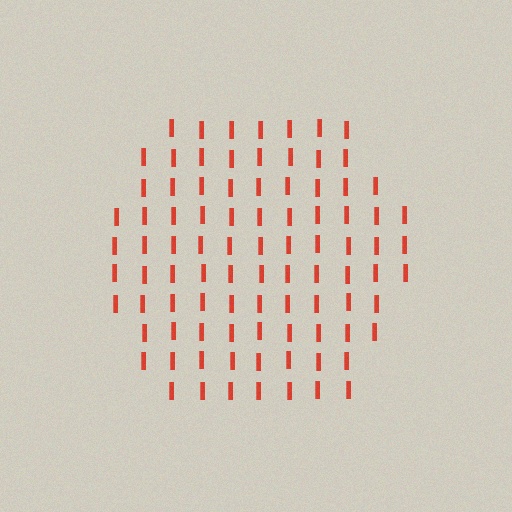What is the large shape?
The large shape is a hexagon.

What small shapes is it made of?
It is made of small letter I's.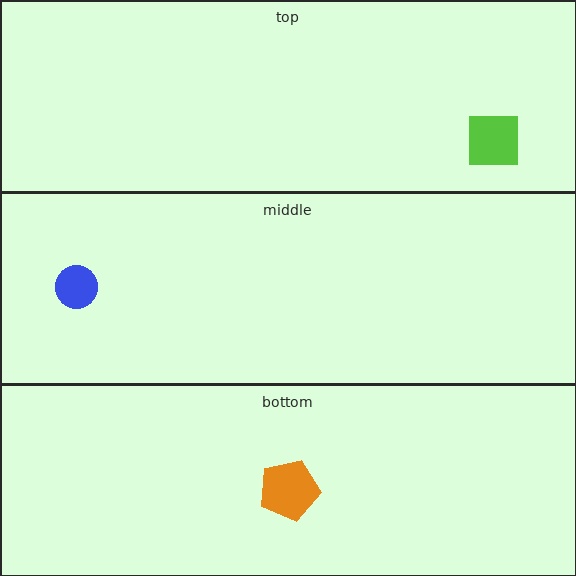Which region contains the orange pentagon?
The bottom region.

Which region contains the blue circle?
The middle region.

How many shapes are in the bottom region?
1.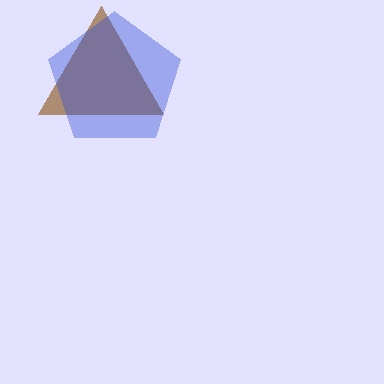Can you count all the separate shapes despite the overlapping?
Yes, there are 2 separate shapes.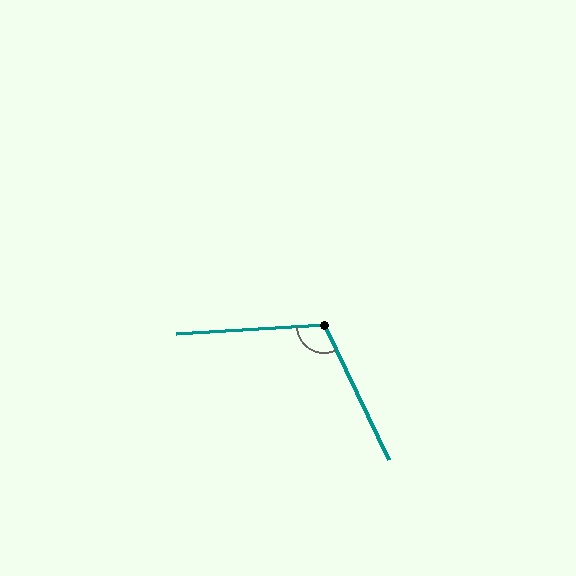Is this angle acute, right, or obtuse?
It is obtuse.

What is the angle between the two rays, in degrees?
Approximately 113 degrees.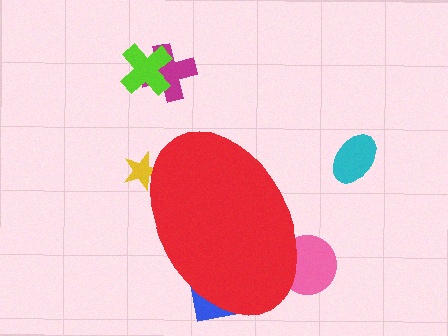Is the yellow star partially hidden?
Yes, the yellow star is partially hidden behind the red ellipse.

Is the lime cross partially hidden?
No, the lime cross is fully visible.